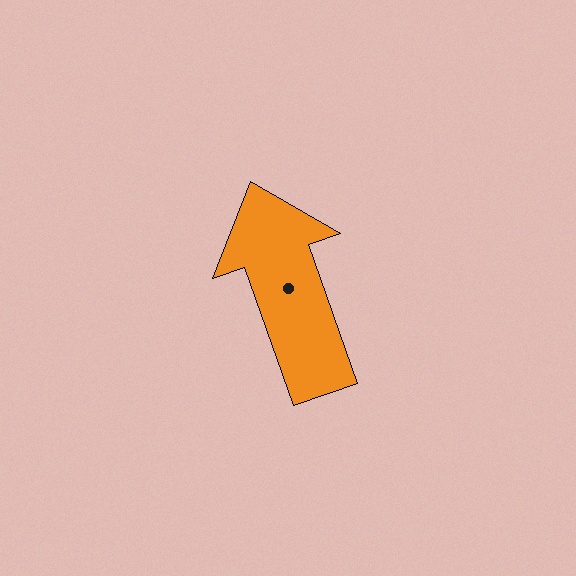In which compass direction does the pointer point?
North.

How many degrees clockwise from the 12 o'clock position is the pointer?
Approximately 341 degrees.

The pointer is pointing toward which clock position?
Roughly 11 o'clock.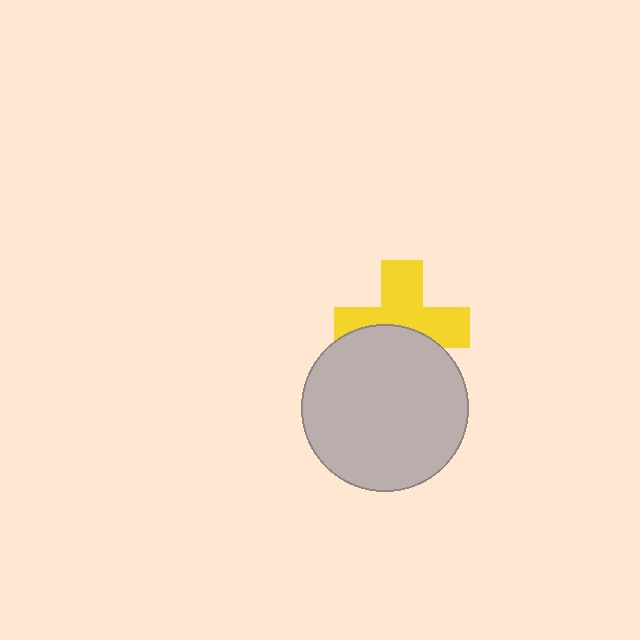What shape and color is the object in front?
The object in front is a light gray circle.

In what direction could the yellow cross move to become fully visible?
The yellow cross could move up. That would shift it out from behind the light gray circle entirely.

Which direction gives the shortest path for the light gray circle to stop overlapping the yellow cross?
Moving down gives the shortest separation.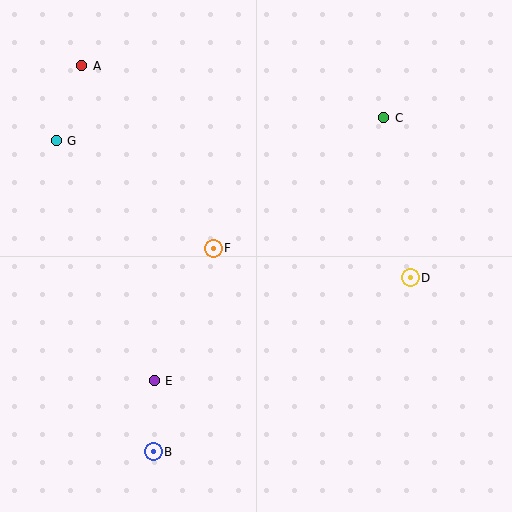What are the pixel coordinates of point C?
Point C is at (384, 118).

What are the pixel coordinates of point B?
Point B is at (153, 452).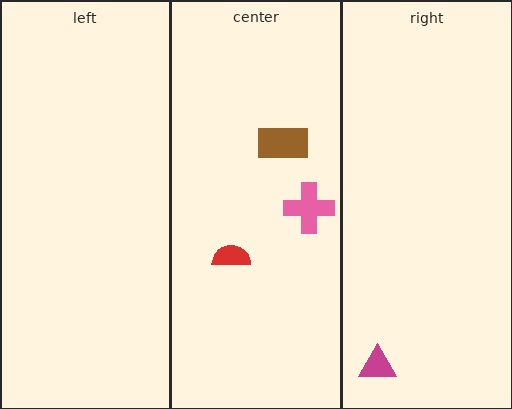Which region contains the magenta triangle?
The right region.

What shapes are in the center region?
The red semicircle, the brown rectangle, the pink cross.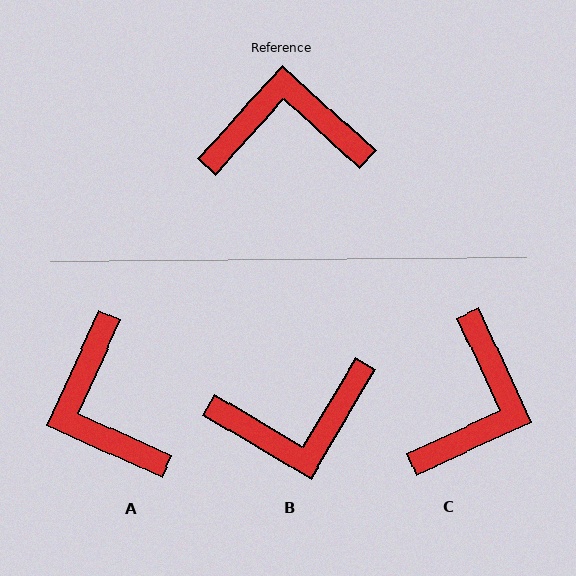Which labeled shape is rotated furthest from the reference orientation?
B, about 168 degrees away.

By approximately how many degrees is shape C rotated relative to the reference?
Approximately 113 degrees clockwise.